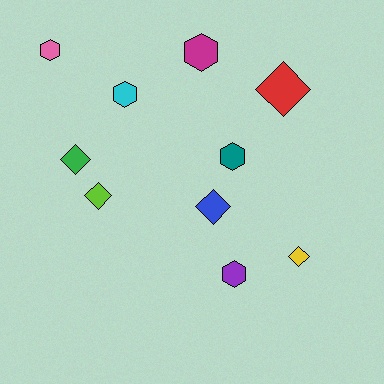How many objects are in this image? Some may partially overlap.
There are 10 objects.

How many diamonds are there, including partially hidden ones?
There are 5 diamonds.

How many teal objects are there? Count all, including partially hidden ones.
There is 1 teal object.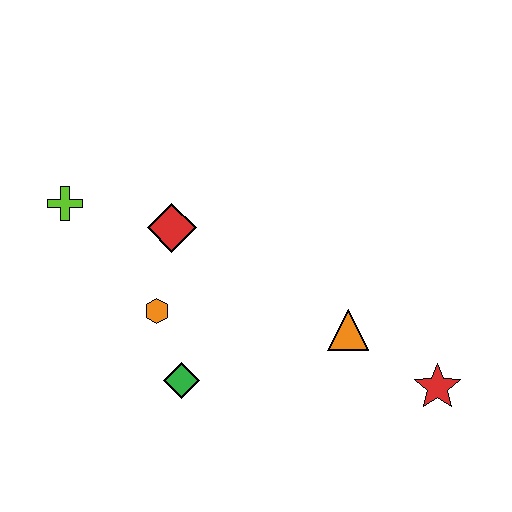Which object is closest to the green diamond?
The orange hexagon is closest to the green diamond.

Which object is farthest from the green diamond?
The red star is farthest from the green diamond.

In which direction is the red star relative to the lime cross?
The red star is to the right of the lime cross.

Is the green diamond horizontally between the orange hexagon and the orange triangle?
Yes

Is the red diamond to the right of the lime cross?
Yes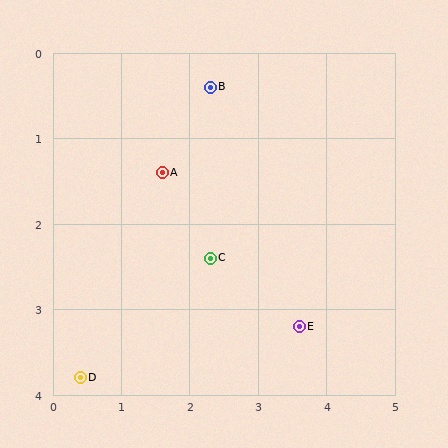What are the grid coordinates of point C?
Point C is at approximately (2.3, 2.4).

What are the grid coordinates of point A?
Point A is at approximately (1.6, 1.4).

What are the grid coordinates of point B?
Point B is at approximately (2.3, 0.4).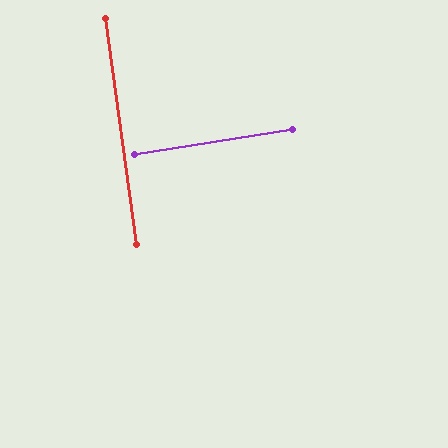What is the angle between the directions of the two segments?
Approximately 89 degrees.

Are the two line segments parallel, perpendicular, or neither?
Perpendicular — they meet at approximately 89°.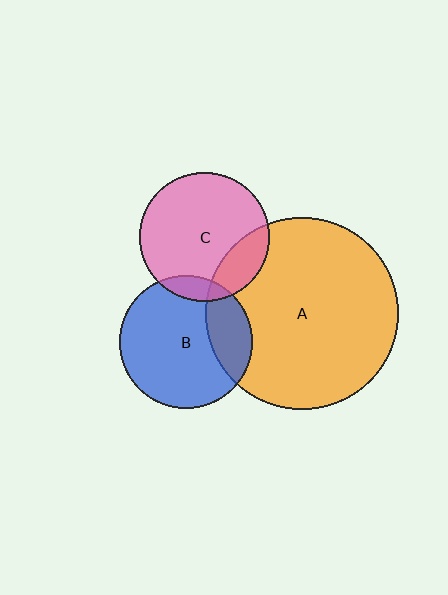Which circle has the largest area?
Circle A (orange).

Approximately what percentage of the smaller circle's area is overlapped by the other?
Approximately 20%.